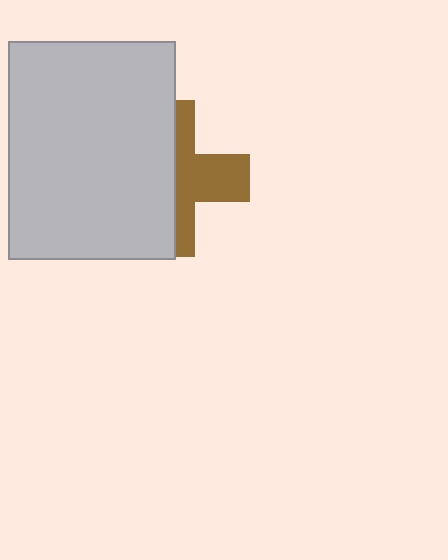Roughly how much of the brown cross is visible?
A small part of it is visible (roughly 45%).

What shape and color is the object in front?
The object in front is a light gray rectangle.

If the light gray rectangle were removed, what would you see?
You would see the complete brown cross.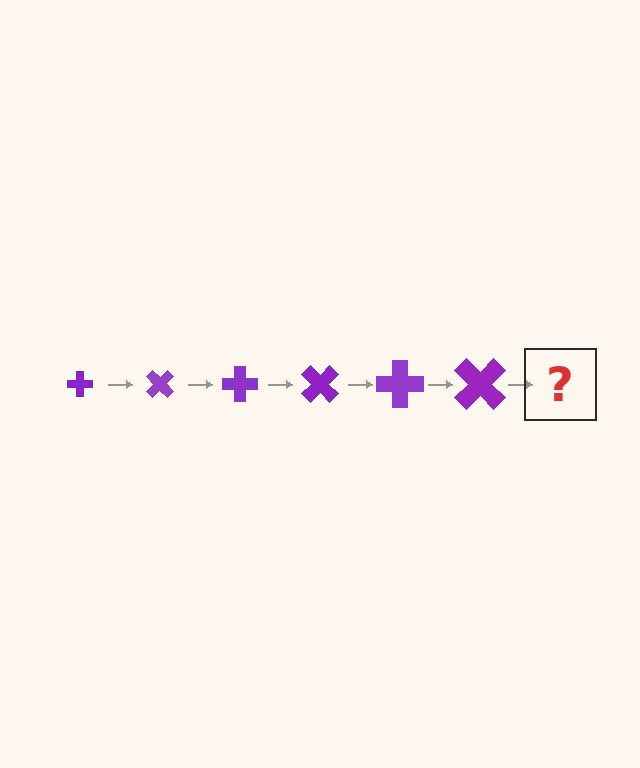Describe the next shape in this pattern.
It should be a cross, larger than the previous one and rotated 270 degrees from the start.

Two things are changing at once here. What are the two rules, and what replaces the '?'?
The two rules are that the cross grows larger each step and it rotates 45 degrees each step. The '?' should be a cross, larger than the previous one and rotated 270 degrees from the start.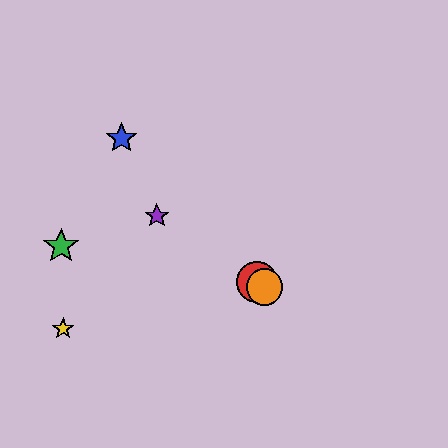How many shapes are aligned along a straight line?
3 shapes (the red circle, the purple star, the orange circle) are aligned along a straight line.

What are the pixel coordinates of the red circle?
The red circle is at (257, 282).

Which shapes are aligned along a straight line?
The red circle, the purple star, the orange circle are aligned along a straight line.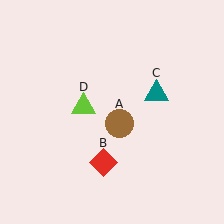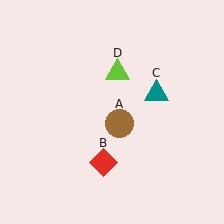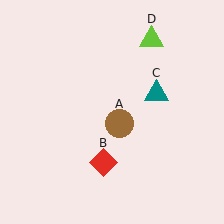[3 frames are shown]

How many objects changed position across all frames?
1 object changed position: lime triangle (object D).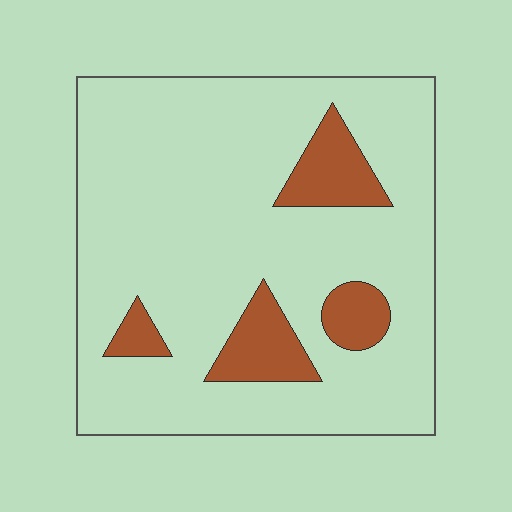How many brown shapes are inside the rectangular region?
4.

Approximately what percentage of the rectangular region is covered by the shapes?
Approximately 15%.